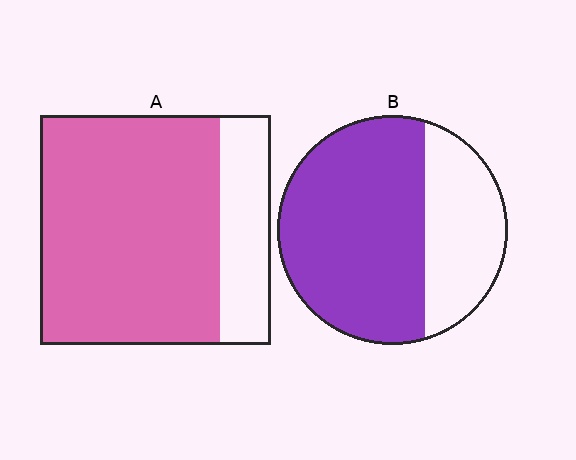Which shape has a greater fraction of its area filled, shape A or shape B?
Shape A.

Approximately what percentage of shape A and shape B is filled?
A is approximately 80% and B is approximately 70%.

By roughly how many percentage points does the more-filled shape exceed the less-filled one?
By roughly 10 percentage points (A over B).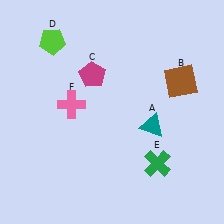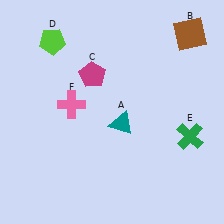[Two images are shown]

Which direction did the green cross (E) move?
The green cross (E) moved right.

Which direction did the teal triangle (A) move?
The teal triangle (A) moved left.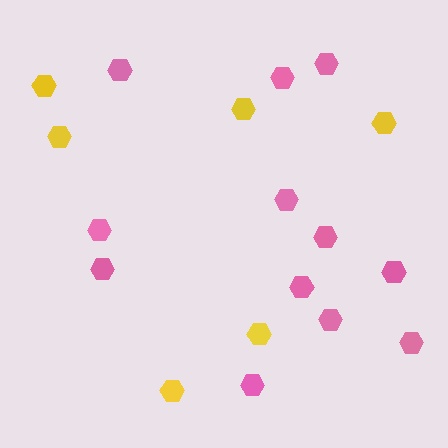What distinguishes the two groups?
There are 2 groups: one group of yellow hexagons (6) and one group of pink hexagons (12).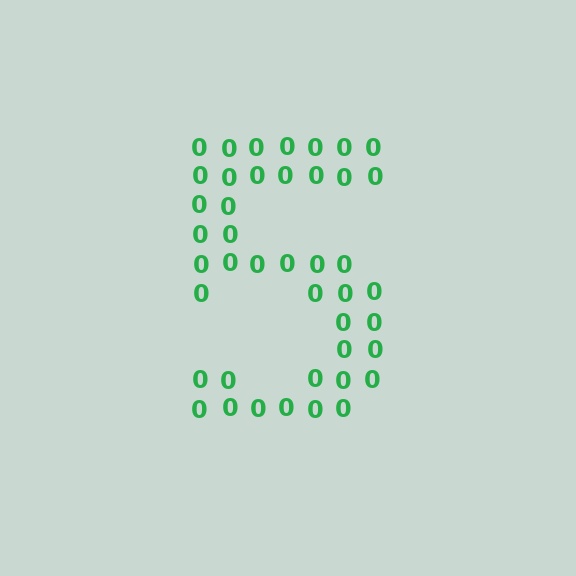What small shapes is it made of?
It is made of small digit 0's.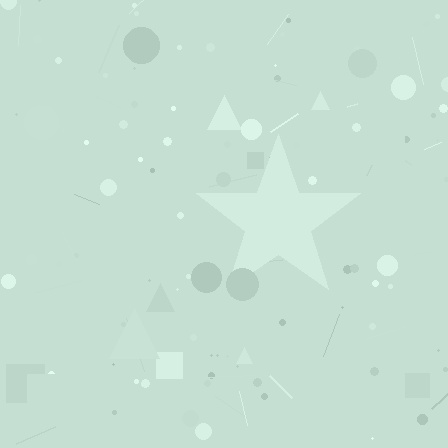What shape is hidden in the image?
A star is hidden in the image.